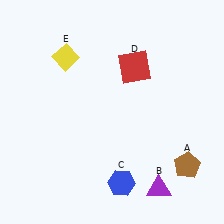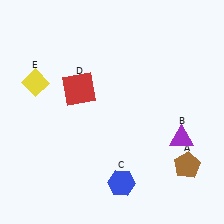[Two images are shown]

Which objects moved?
The objects that moved are: the purple triangle (B), the red square (D), the yellow diamond (E).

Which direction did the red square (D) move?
The red square (D) moved left.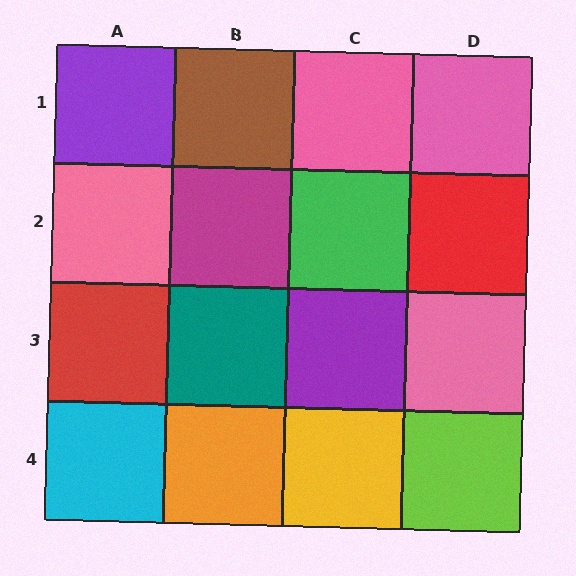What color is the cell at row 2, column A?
Pink.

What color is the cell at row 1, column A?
Purple.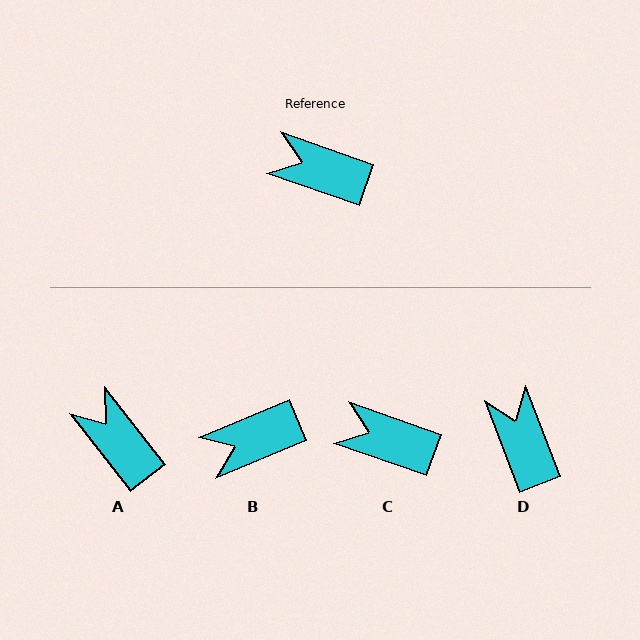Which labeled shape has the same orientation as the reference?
C.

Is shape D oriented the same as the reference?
No, it is off by about 50 degrees.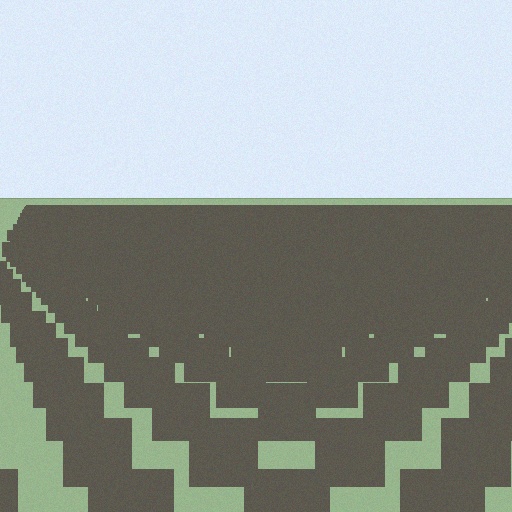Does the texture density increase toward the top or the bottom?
Density increases toward the top.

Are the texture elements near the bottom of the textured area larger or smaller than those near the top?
Larger. Near the bottom, elements are closer to the viewer and appear at a bigger on-screen size.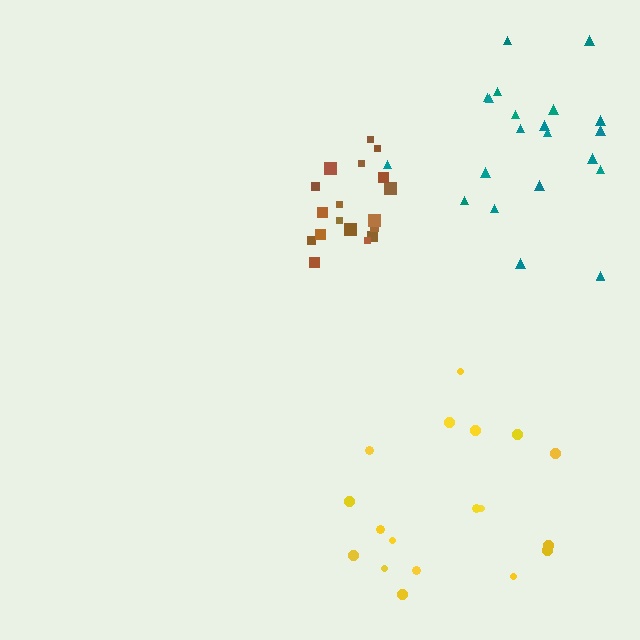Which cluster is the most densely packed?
Brown.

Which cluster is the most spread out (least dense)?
Yellow.